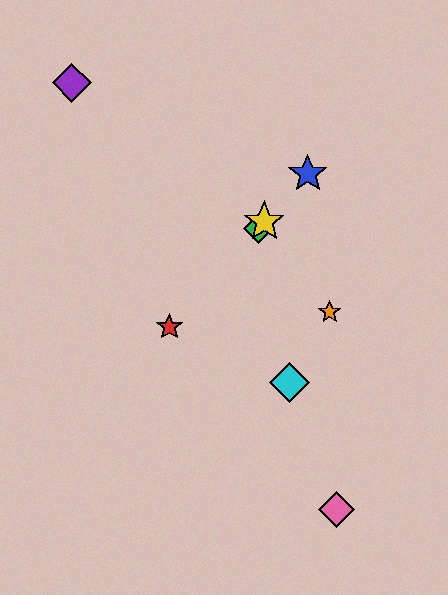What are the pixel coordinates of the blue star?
The blue star is at (308, 174).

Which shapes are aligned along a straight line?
The red star, the blue star, the green diamond, the yellow star are aligned along a straight line.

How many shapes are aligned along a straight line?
4 shapes (the red star, the blue star, the green diamond, the yellow star) are aligned along a straight line.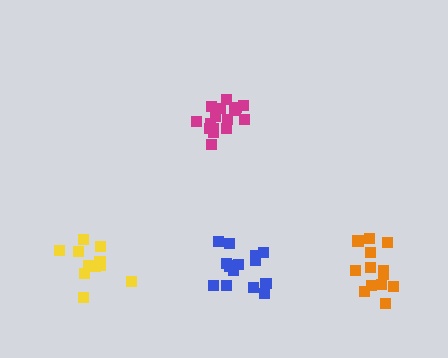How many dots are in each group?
Group 1: 13 dots, Group 2: 16 dots, Group 3: 14 dots, Group 4: 11 dots (54 total).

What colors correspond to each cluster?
The clusters are colored: orange, magenta, blue, yellow.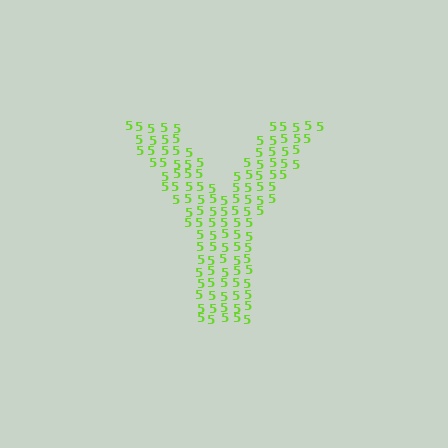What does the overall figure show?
The overall figure shows the letter Y.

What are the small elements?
The small elements are digit 5's.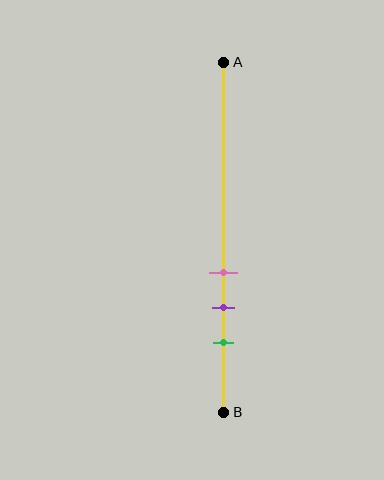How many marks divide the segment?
There are 3 marks dividing the segment.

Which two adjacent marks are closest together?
The pink and purple marks are the closest adjacent pair.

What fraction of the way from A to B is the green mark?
The green mark is approximately 80% (0.8) of the way from A to B.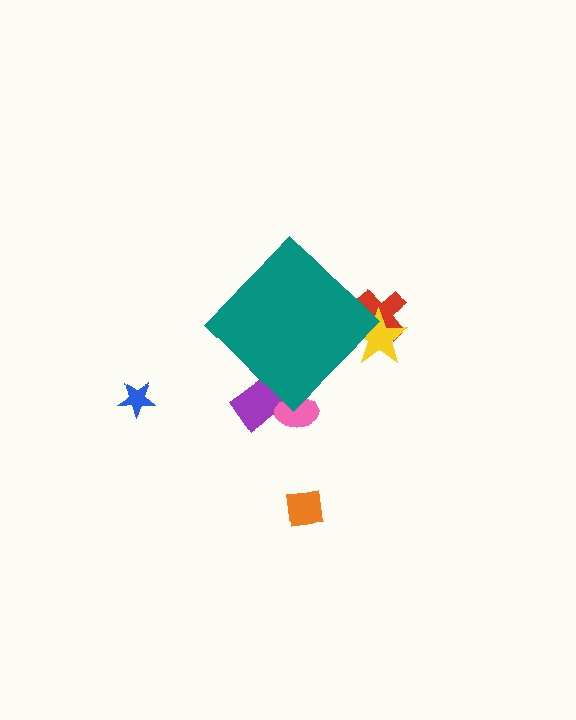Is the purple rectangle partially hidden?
Yes, the purple rectangle is partially hidden behind the teal diamond.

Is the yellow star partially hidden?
Yes, the yellow star is partially hidden behind the teal diamond.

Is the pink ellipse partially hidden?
Yes, the pink ellipse is partially hidden behind the teal diamond.